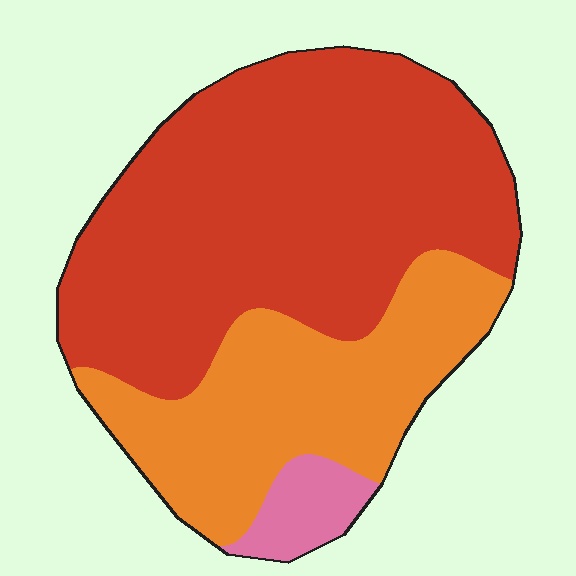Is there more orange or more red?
Red.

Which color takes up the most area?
Red, at roughly 60%.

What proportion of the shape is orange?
Orange takes up about one third (1/3) of the shape.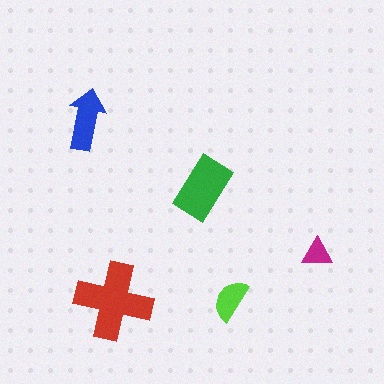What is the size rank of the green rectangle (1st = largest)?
2nd.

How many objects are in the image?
There are 5 objects in the image.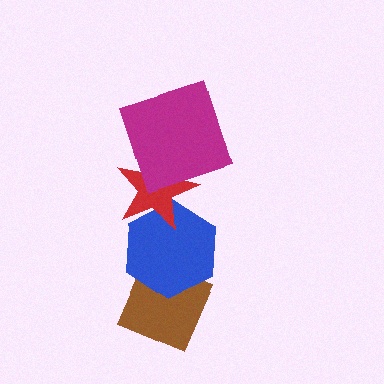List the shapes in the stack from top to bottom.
From top to bottom: the magenta square, the red star, the blue hexagon, the brown diamond.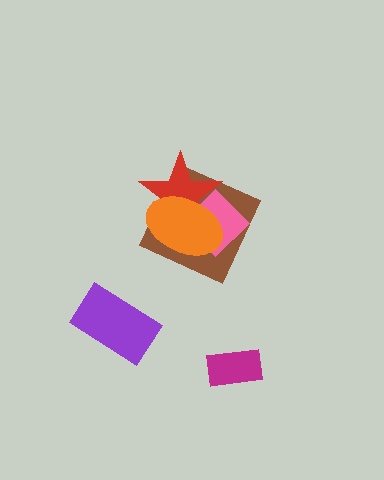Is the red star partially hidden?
Yes, it is partially covered by another shape.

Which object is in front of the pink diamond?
The orange ellipse is in front of the pink diamond.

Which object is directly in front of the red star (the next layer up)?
The pink diamond is directly in front of the red star.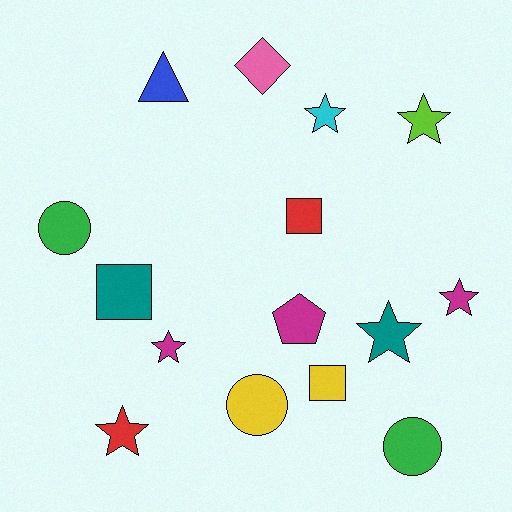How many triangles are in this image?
There is 1 triangle.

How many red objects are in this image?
There are 2 red objects.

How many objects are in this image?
There are 15 objects.